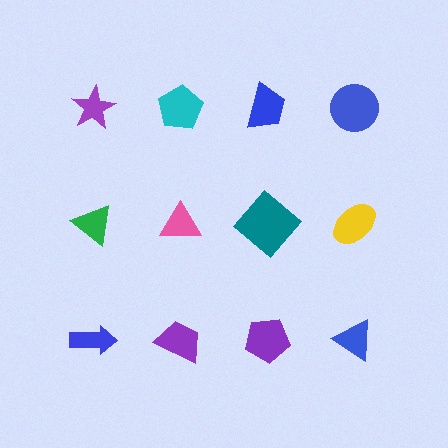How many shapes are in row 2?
4 shapes.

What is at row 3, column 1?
A blue arrow.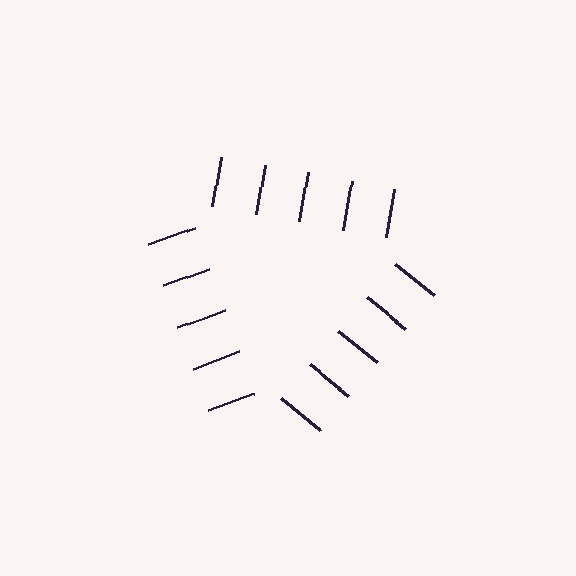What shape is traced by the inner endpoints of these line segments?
An illusory triangle — the line segments terminate on its edges but no continuous stroke is drawn.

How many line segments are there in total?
15 — 5 along each of the 3 edges.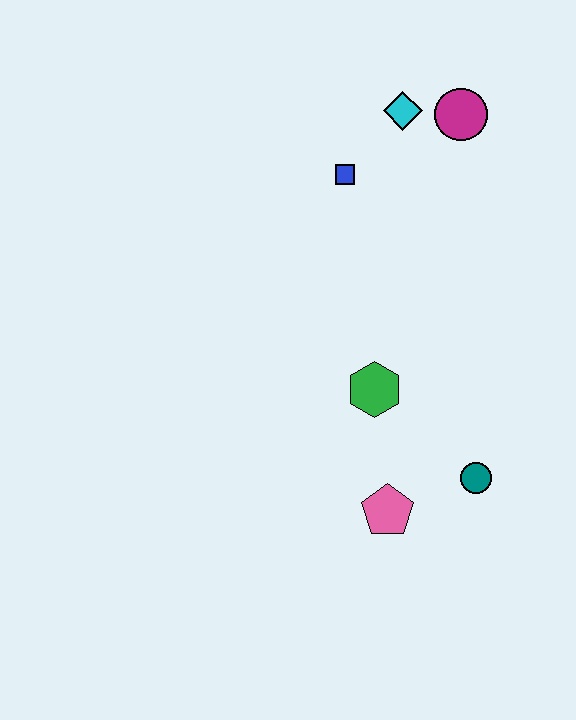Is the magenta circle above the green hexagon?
Yes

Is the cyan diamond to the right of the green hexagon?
Yes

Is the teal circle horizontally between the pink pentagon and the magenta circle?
No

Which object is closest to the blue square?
The cyan diamond is closest to the blue square.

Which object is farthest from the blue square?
The pink pentagon is farthest from the blue square.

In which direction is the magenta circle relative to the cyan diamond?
The magenta circle is to the right of the cyan diamond.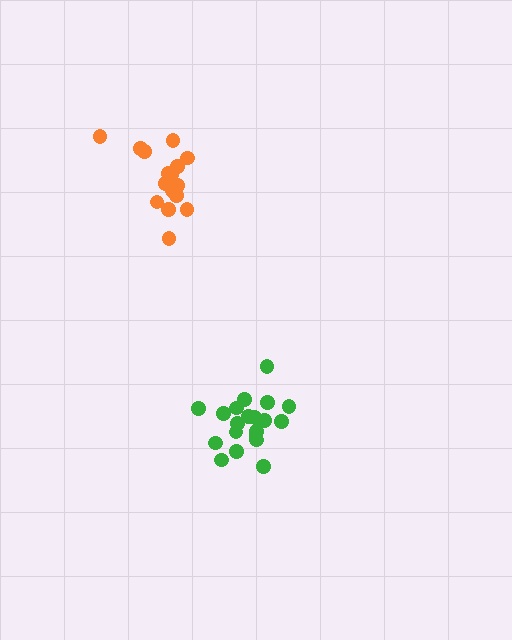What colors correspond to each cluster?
The clusters are colored: orange, green.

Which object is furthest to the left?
The orange cluster is leftmost.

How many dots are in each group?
Group 1: 17 dots, Group 2: 20 dots (37 total).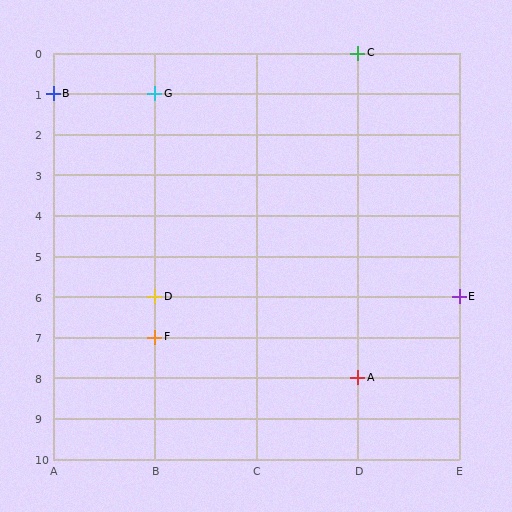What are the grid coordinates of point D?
Point D is at grid coordinates (B, 6).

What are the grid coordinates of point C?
Point C is at grid coordinates (D, 0).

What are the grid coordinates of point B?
Point B is at grid coordinates (A, 1).